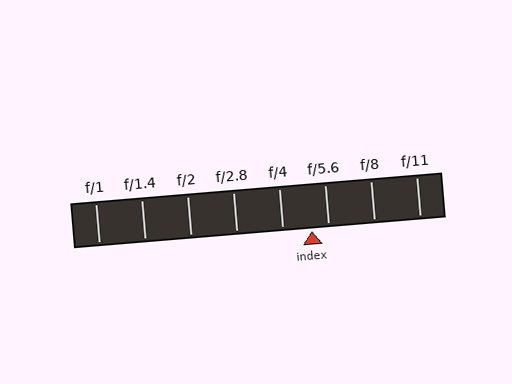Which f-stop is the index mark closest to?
The index mark is closest to f/5.6.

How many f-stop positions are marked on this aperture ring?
There are 8 f-stop positions marked.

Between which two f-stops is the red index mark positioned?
The index mark is between f/4 and f/5.6.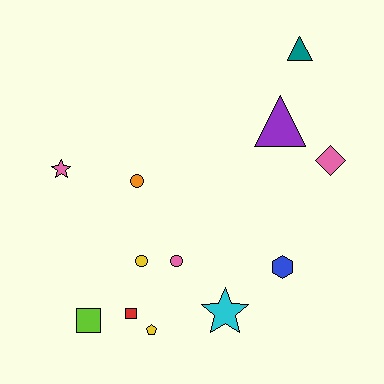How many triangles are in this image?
There are 2 triangles.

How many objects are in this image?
There are 12 objects.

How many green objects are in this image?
There are no green objects.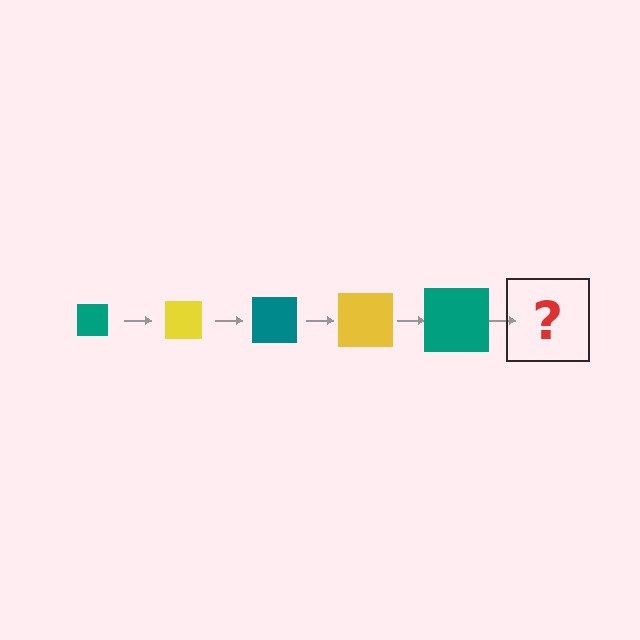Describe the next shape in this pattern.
It should be a yellow square, larger than the previous one.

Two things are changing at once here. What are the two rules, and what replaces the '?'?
The two rules are that the square grows larger each step and the color cycles through teal and yellow. The '?' should be a yellow square, larger than the previous one.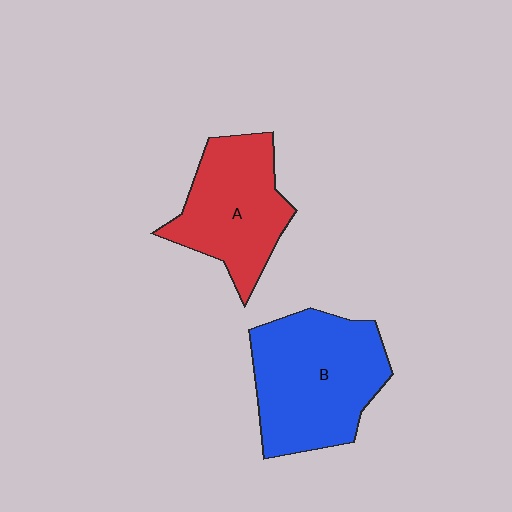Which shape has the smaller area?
Shape A (red).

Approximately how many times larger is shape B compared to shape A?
Approximately 1.3 times.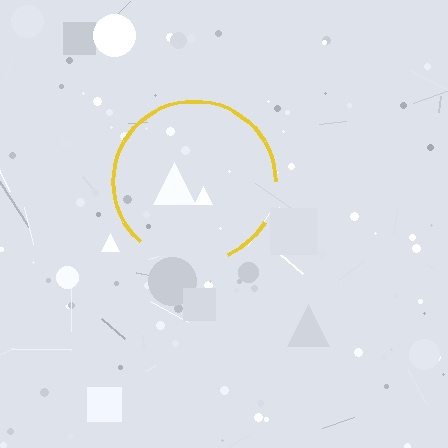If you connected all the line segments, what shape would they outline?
They would outline a circle.